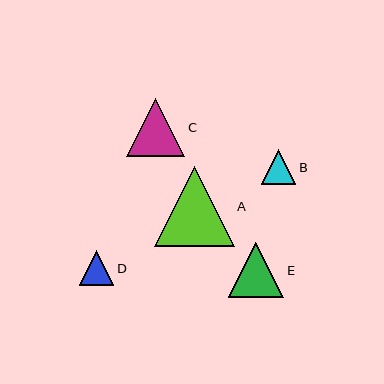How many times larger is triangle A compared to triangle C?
Triangle A is approximately 1.4 times the size of triangle C.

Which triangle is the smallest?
Triangle D is the smallest with a size of approximately 34 pixels.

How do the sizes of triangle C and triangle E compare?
Triangle C and triangle E are approximately the same size.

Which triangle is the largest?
Triangle A is the largest with a size of approximately 80 pixels.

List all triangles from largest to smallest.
From largest to smallest: A, C, E, B, D.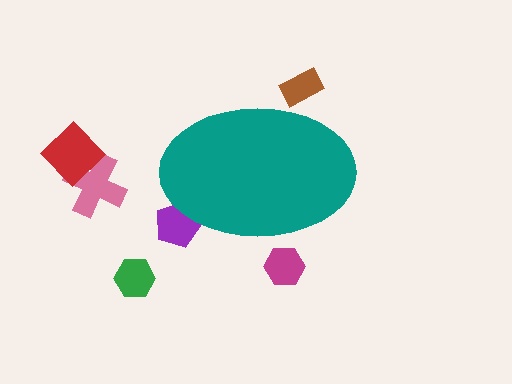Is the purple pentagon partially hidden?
Yes, the purple pentagon is partially hidden behind the teal ellipse.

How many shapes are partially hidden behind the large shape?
3 shapes are partially hidden.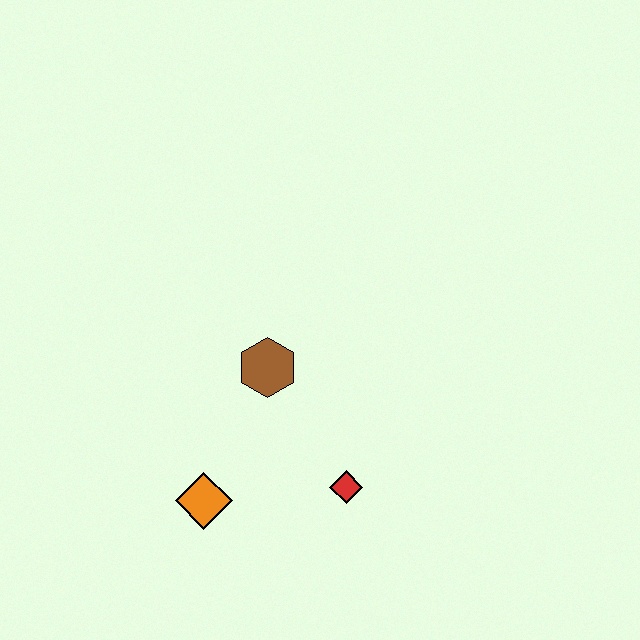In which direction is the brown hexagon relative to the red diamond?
The brown hexagon is above the red diamond.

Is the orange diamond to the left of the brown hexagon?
Yes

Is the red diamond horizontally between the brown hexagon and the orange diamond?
No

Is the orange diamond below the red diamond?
Yes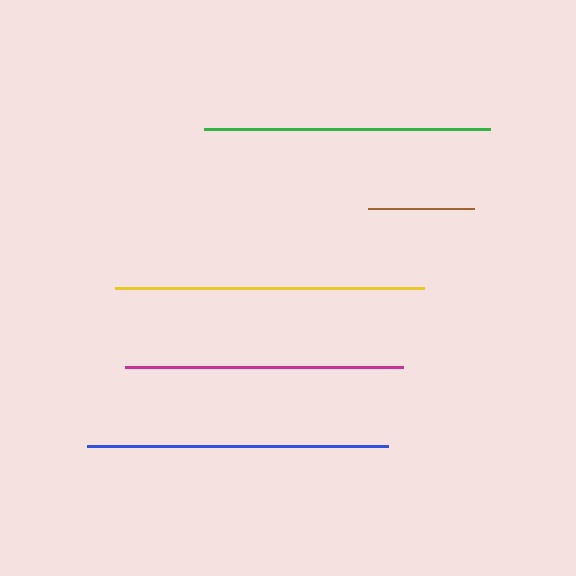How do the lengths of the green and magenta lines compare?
The green and magenta lines are approximately the same length.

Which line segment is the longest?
The yellow line is the longest at approximately 308 pixels.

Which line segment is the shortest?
The brown line is the shortest at approximately 106 pixels.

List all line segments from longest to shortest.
From longest to shortest: yellow, blue, green, magenta, brown.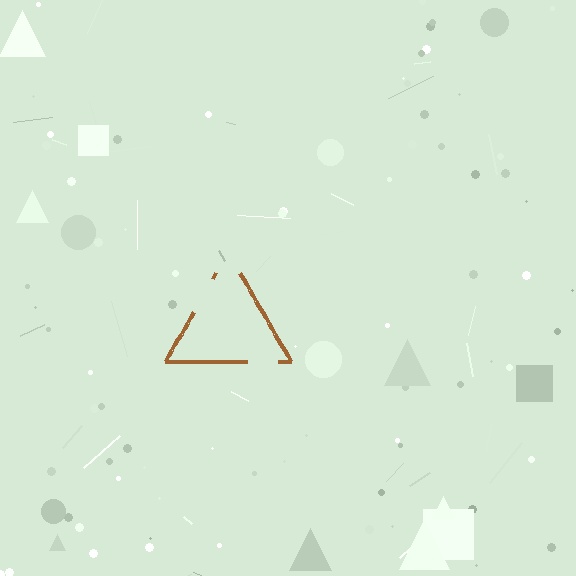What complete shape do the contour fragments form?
The contour fragments form a triangle.